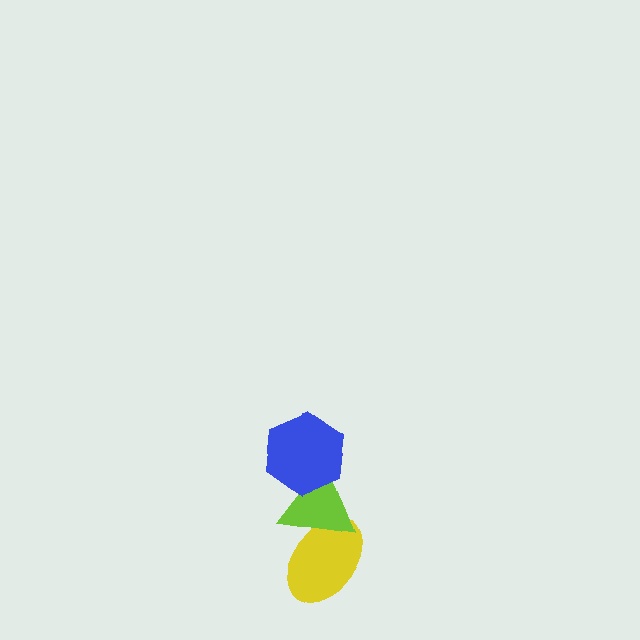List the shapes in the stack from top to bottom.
From top to bottom: the blue hexagon, the lime triangle, the yellow ellipse.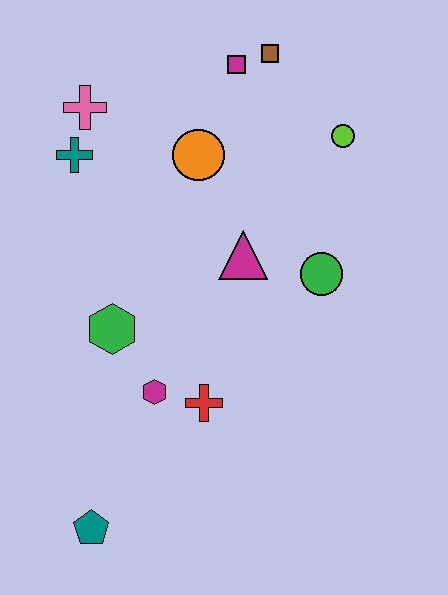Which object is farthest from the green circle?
The teal pentagon is farthest from the green circle.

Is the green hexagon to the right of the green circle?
No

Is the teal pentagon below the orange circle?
Yes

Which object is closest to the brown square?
The magenta square is closest to the brown square.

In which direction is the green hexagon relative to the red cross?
The green hexagon is to the left of the red cross.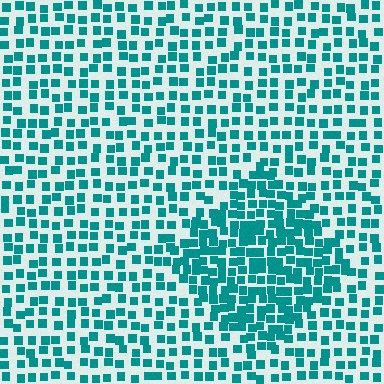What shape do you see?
I see a diamond.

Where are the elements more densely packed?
The elements are more densely packed inside the diamond boundary.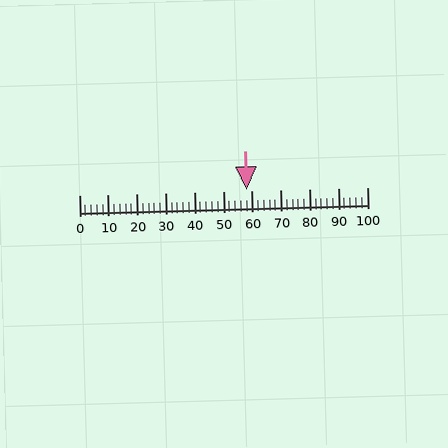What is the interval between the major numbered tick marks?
The major tick marks are spaced 10 units apart.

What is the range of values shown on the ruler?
The ruler shows values from 0 to 100.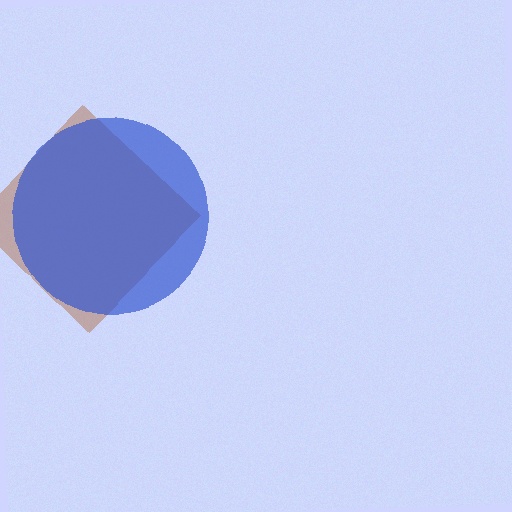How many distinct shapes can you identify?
There are 2 distinct shapes: a brown diamond, a blue circle.